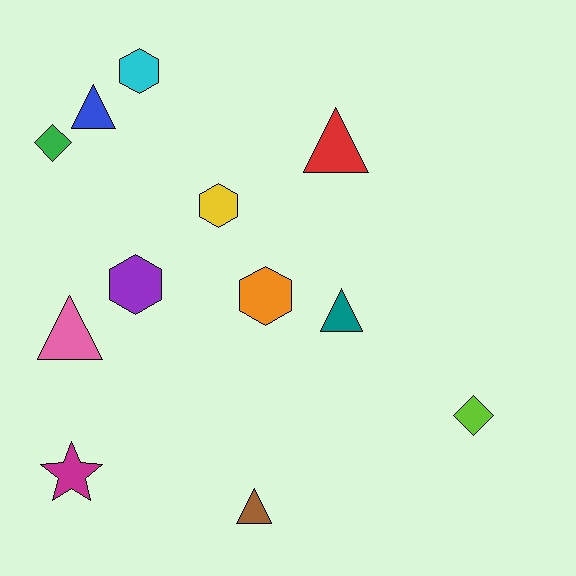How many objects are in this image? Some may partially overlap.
There are 12 objects.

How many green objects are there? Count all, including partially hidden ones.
There is 1 green object.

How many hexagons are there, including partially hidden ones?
There are 4 hexagons.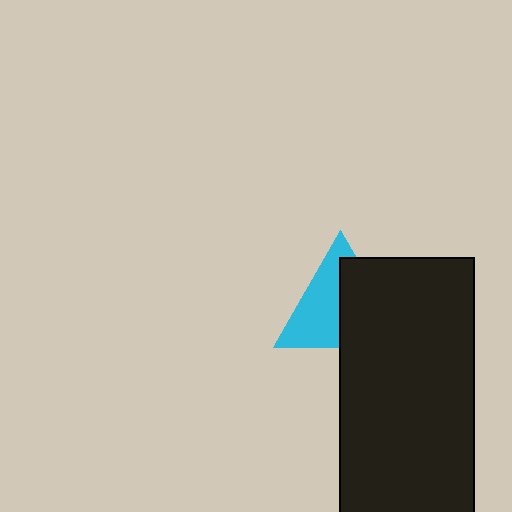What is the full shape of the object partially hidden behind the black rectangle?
The partially hidden object is a cyan triangle.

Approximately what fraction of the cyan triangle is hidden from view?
Roughly 49% of the cyan triangle is hidden behind the black rectangle.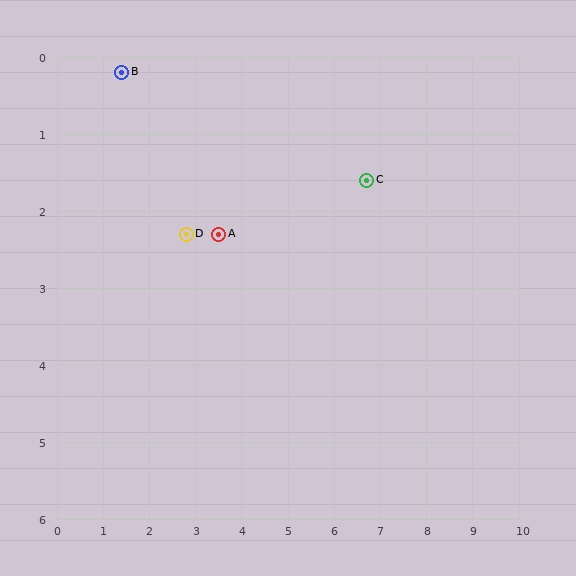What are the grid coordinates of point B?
Point B is at approximately (1.4, 0.2).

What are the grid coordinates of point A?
Point A is at approximately (3.5, 2.3).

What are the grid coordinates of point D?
Point D is at approximately (2.8, 2.3).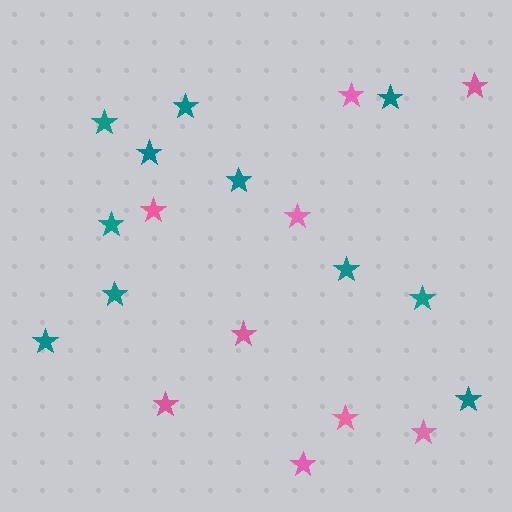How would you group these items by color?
There are 2 groups: one group of pink stars (9) and one group of teal stars (11).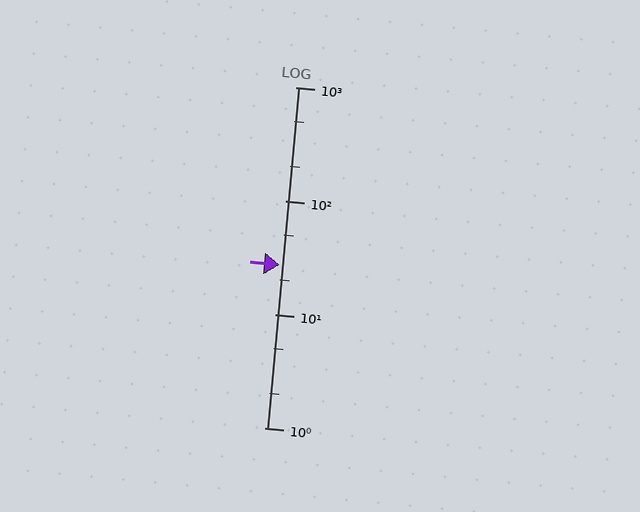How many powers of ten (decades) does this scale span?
The scale spans 3 decades, from 1 to 1000.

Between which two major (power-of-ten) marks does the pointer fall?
The pointer is between 10 and 100.